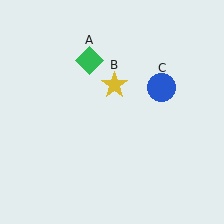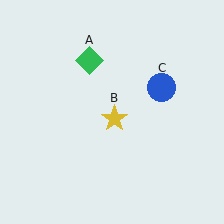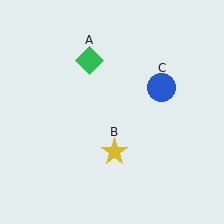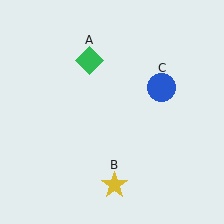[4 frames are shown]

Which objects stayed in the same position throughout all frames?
Green diamond (object A) and blue circle (object C) remained stationary.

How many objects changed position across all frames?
1 object changed position: yellow star (object B).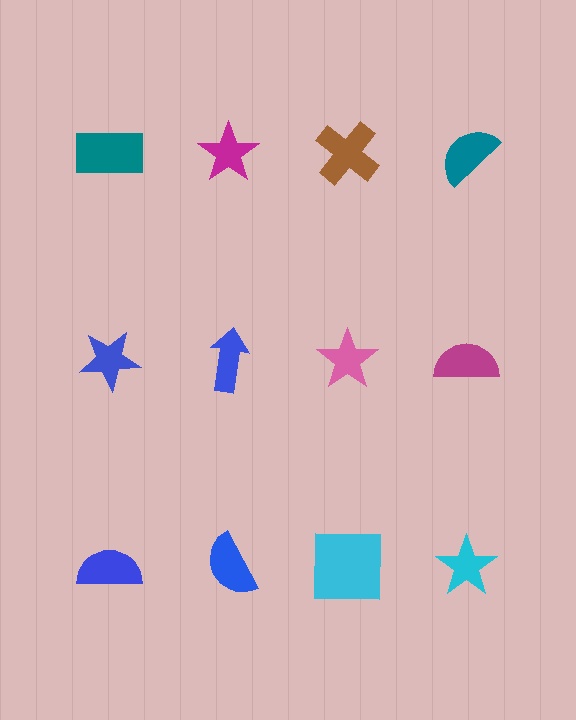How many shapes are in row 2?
4 shapes.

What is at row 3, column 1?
A blue semicircle.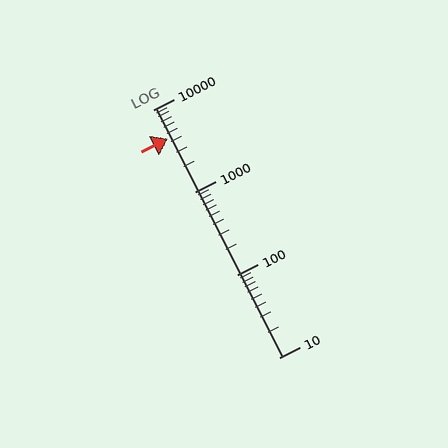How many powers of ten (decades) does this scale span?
The scale spans 3 decades, from 10 to 10000.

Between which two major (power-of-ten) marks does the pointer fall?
The pointer is between 1000 and 10000.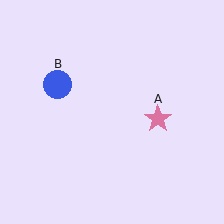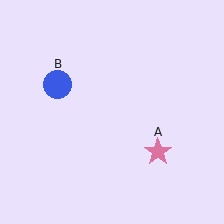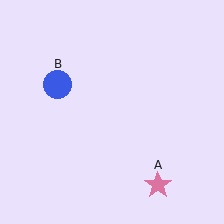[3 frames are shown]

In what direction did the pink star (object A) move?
The pink star (object A) moved down.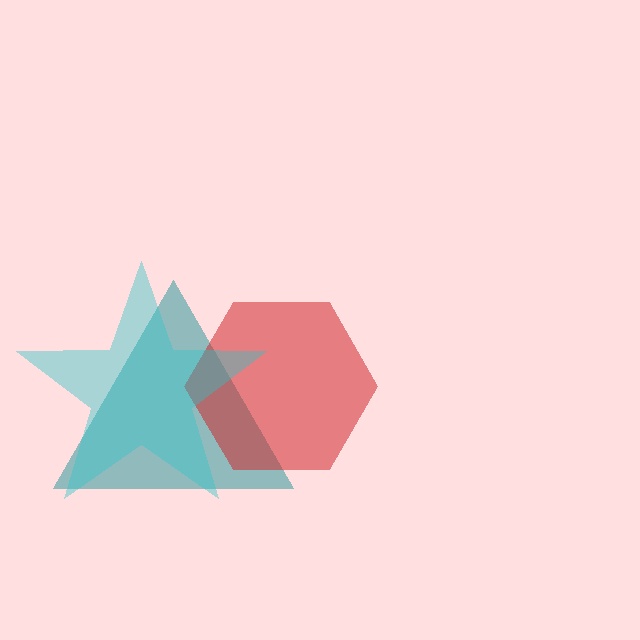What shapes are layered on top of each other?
The layered shapes are: a teal triangle, a red hexagon, a cyan star.